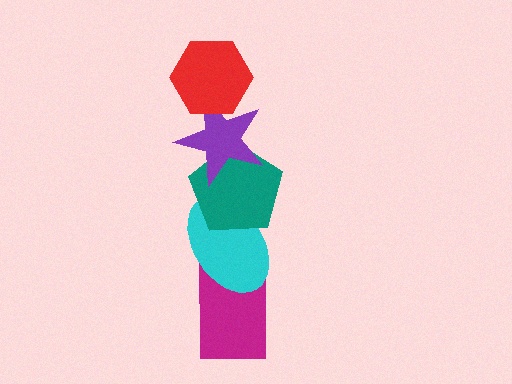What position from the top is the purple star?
The purple star is 2nd from the top.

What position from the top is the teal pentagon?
The teal pentagon is 3rd from the top.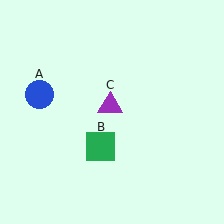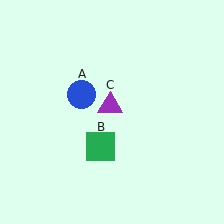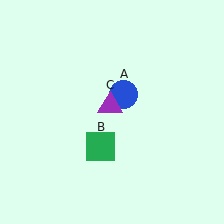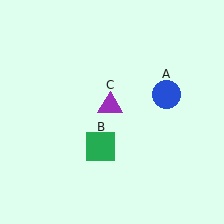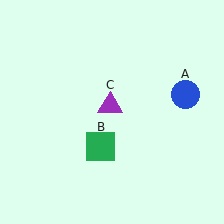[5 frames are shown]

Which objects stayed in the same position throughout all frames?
Green square (object B) and purple triangle (object C) remained stationary.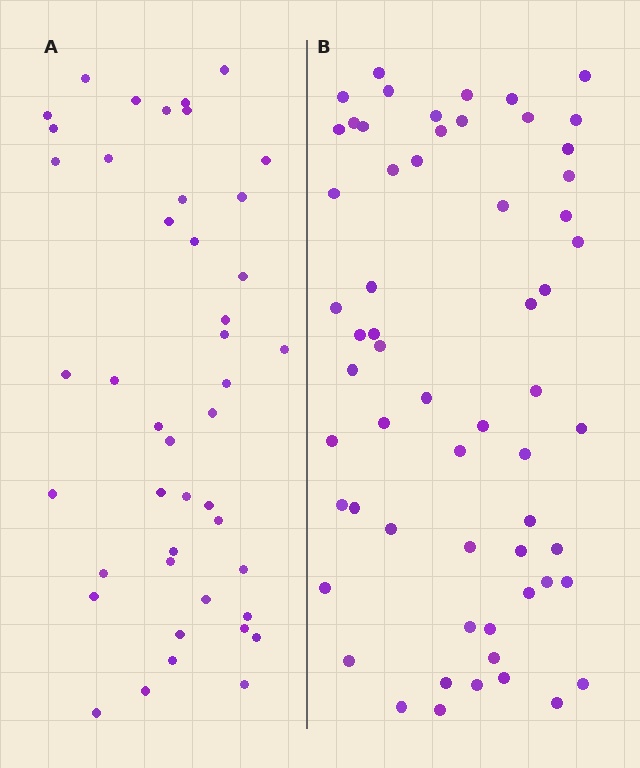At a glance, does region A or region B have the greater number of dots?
Region B (the right region) has more dots.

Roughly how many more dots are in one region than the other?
Region B has approximately 15 more dots than region A.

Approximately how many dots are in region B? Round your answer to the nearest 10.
About 60 dots.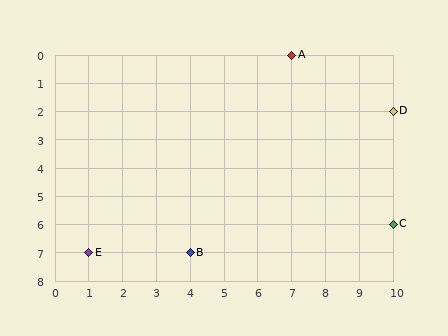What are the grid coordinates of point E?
Point E is at grid coordinates (1, 7).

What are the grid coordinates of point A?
Point A is at grid coordinates (7, 0).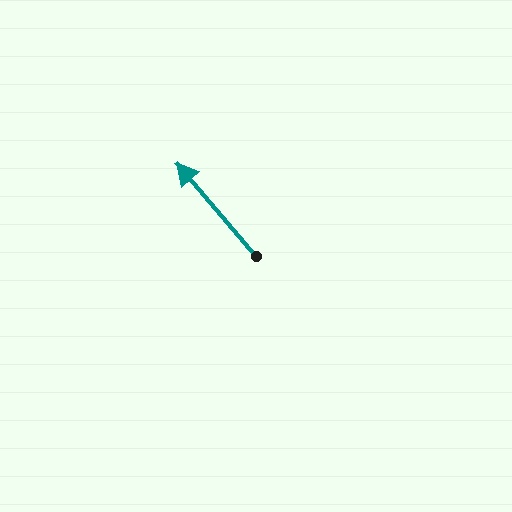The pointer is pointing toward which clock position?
Roughly 11 o'clock.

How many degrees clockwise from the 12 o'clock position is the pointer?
Approximately 320 degrees.